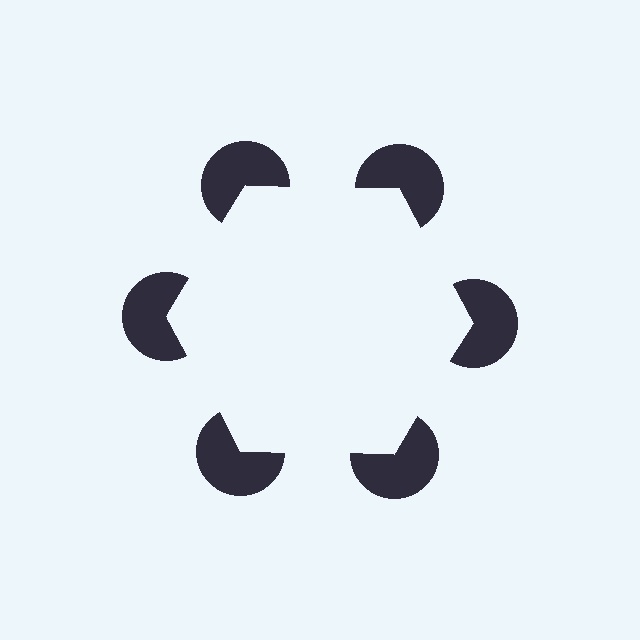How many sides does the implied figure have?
6 sides.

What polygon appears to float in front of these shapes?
An illusory hexagon — its edges are inferred from the aligned wedge cuts in the pac-man discs, not physically drawn.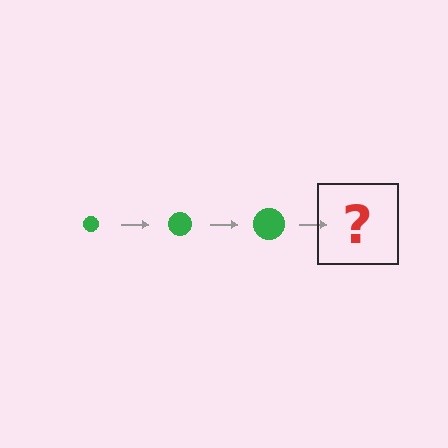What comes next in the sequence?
The next element should be a green circle, larger than the previous one.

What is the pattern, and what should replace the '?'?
The pattern is that the circle gets progressively larger each step. The '?' should be a green circle, larger than the previous one.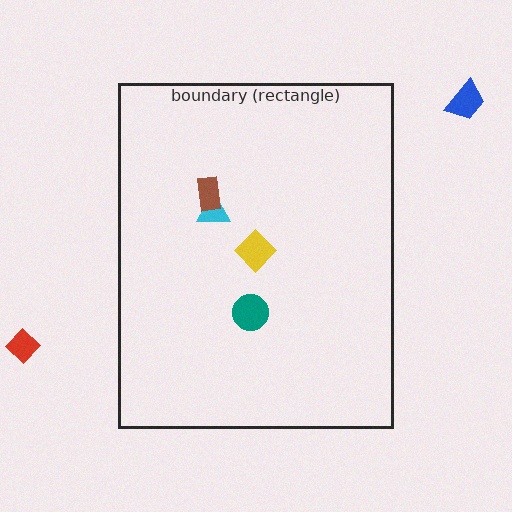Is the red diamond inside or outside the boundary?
Outside.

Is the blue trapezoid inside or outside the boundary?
Outside.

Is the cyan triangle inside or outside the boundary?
Inside.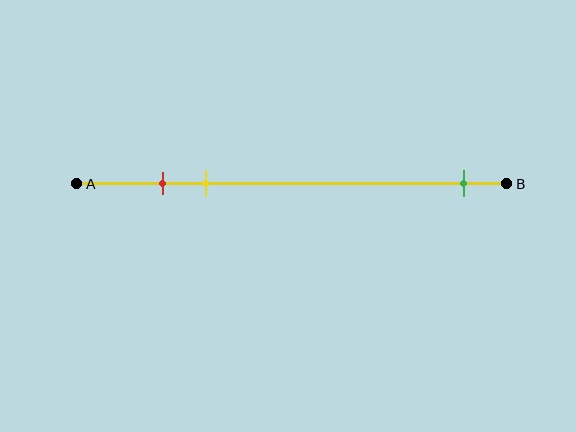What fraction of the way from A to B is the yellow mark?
The yellow mark is approximately 30% (0.3) of the way from A to B.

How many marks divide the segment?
There are 3 marks dividing the segment.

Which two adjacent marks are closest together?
The red and yellow marks are the closest adjacent pair.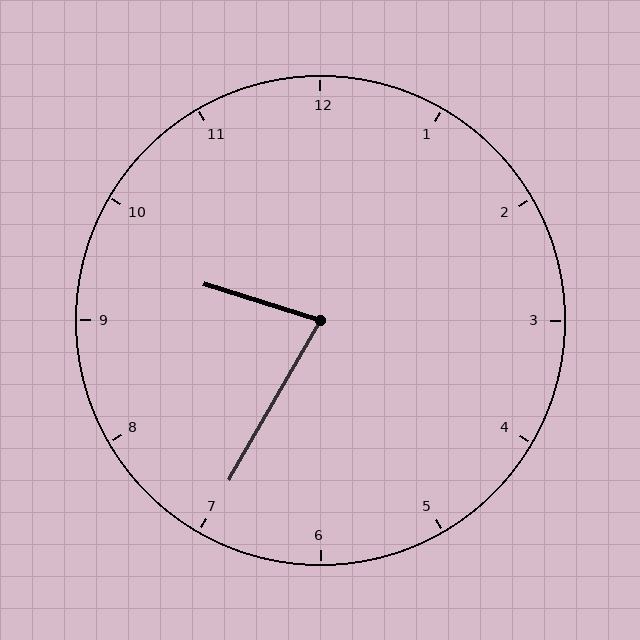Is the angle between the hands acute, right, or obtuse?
It is acute.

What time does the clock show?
9:35.